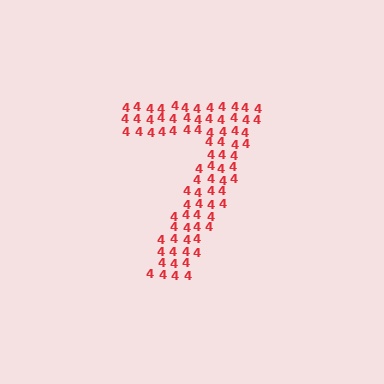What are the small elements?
The small elements are digit 4's.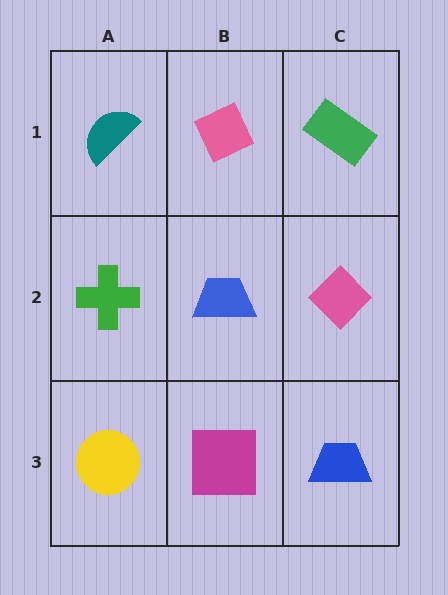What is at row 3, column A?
A yellow circle.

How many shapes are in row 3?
3 shapes.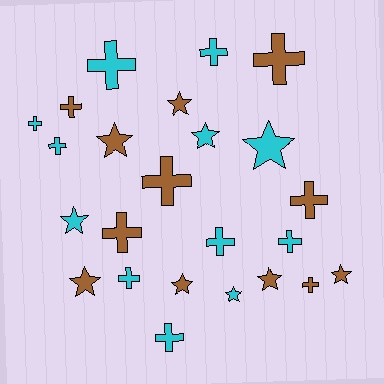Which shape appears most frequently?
Cross, with 14 objects.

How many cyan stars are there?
There are 4 cyan stars.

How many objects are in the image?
There are 24 objects.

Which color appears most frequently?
Brown, with 12 objects.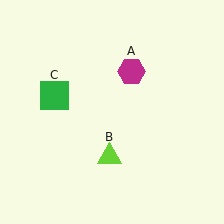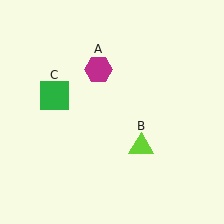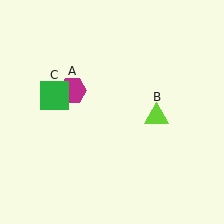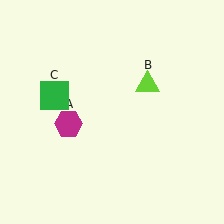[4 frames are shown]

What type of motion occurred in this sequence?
The magenta hexagon (object A), lime triangle (object B) rotated counterclockwise around the center of the scene.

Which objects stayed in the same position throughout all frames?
Green square (object C) remained stationary.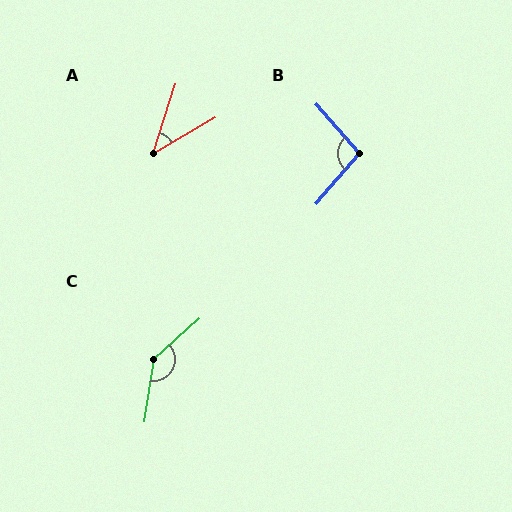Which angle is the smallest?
A, at approximately 42 degrees.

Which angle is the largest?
C, at approximately 141 degrees.